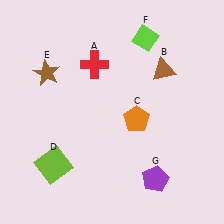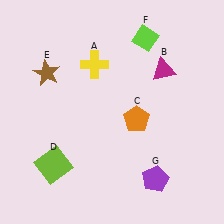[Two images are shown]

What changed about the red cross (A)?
In Image 1, A is red. In Image 2, it changed to yellow.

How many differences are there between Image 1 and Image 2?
There are 2 differences between the two images.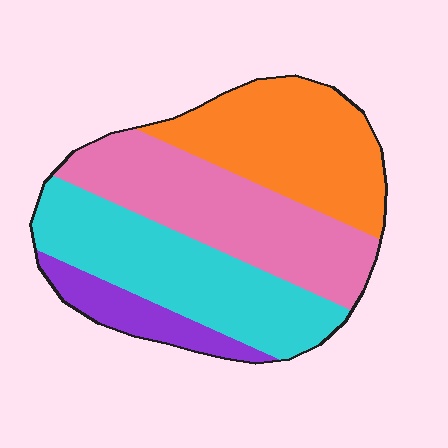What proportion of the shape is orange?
Orange takes up between a quarter and a half of the shape.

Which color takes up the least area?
Purple, at roughly 10%.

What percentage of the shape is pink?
Pink takes up between a sixth and a third of the shape.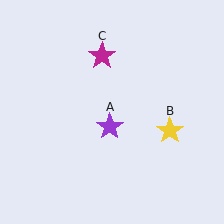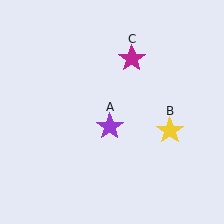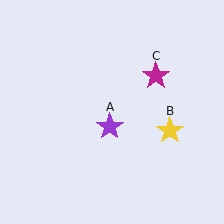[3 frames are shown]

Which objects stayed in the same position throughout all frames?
Purple star (object A) and yellow star (object B) remained stationary.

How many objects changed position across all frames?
1 object changed position: magenta star (object C).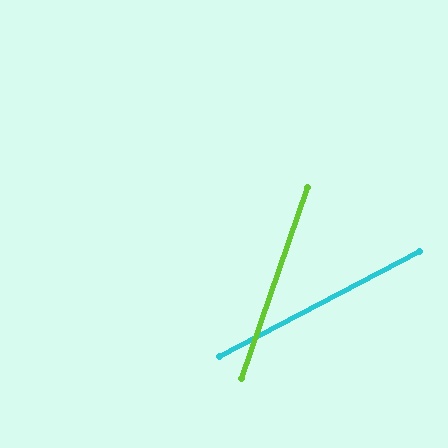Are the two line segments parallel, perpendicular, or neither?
Neither parallel nor perpendicular — they differ by about 43°.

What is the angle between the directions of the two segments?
Approximately 43 degrees.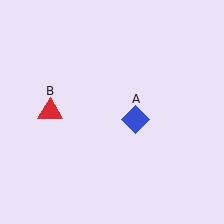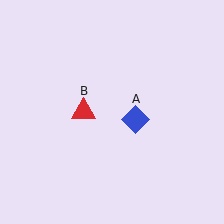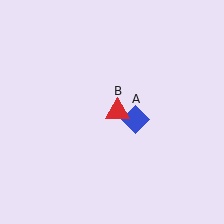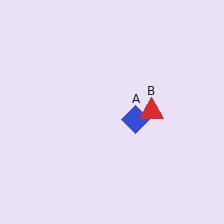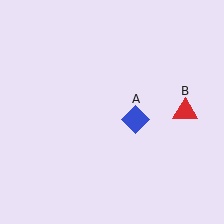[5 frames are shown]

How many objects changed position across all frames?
1 object changed position: red triangle (object B).